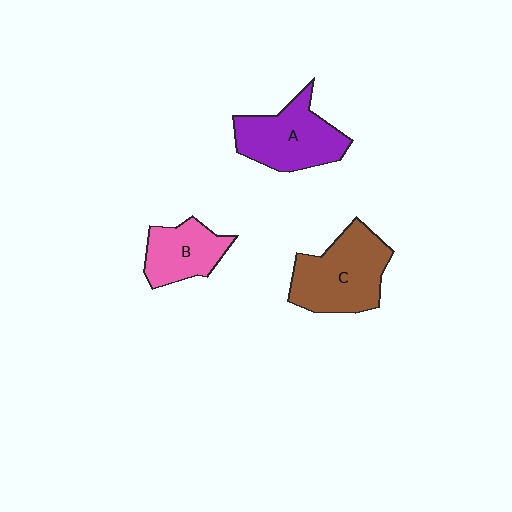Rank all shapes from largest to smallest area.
From largest to smallest: C (brown), A (purple), B (pink).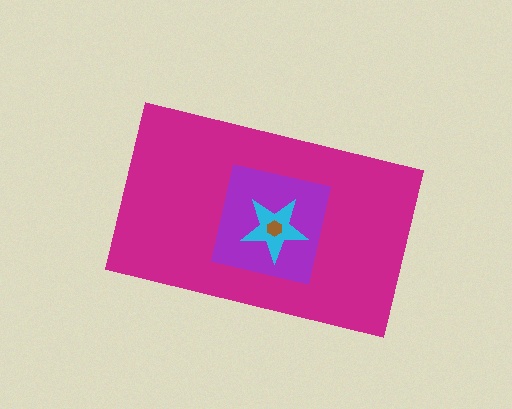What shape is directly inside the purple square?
The cyan star.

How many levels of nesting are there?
4.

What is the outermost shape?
The magenta rectangle.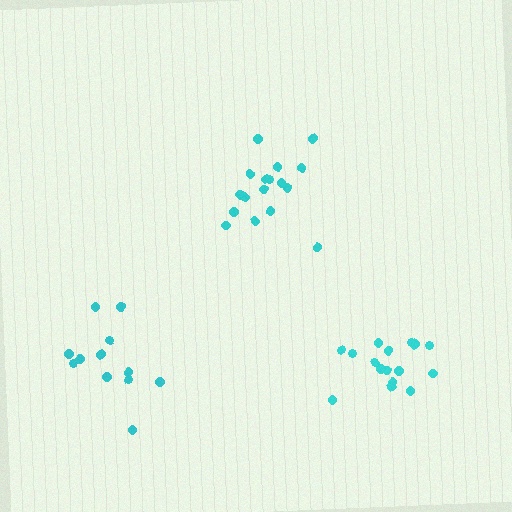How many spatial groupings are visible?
There are 3 spatial groupings.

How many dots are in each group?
Group 1: 17 dots, Group 2: 16 dots, Group 3: 12 dots (45 total).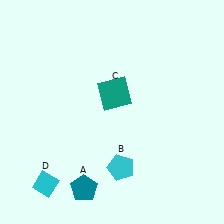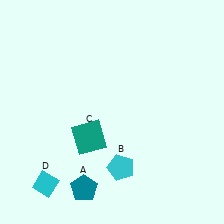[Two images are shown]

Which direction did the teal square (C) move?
The teal square (C) moved down.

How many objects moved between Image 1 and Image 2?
1 object moved between the two images.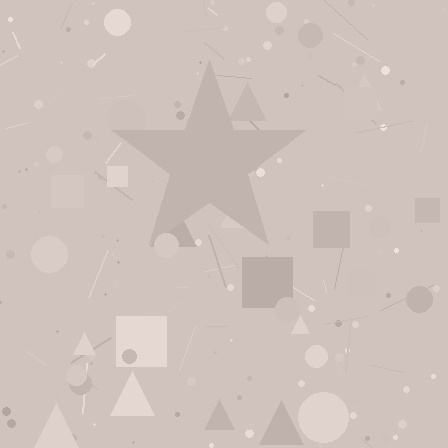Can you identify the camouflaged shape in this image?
The camouflaged shape is a star.